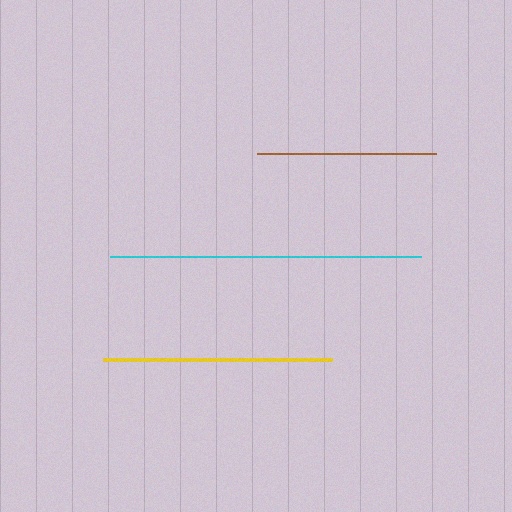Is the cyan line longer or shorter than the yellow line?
The cyan line is longer than the yellow line.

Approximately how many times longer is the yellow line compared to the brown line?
The yellow line is approximately 1.3 times the length of the brown line.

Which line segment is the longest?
The cyan line is the longest at approximately 311 pixels.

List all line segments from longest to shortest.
From longest to shortest: cyan, yellow, brown.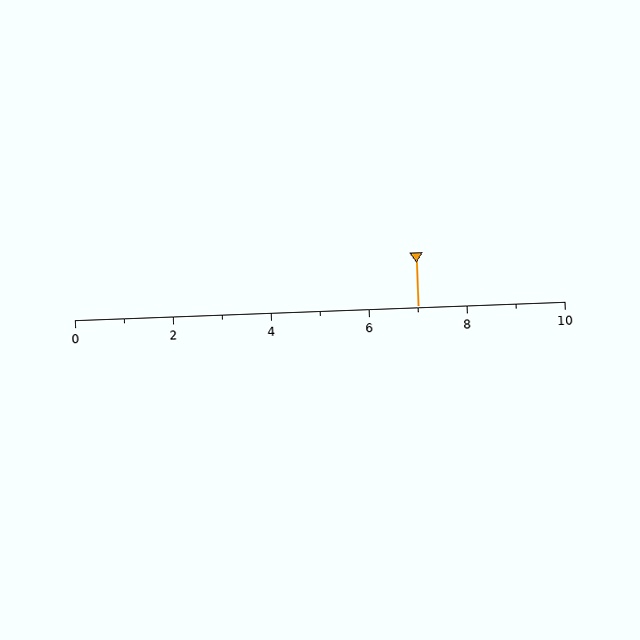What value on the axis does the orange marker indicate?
The marker indicates approximately 7.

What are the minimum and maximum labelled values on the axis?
The axis runs from 0 to 10.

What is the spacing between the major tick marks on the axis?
The major ticks are spaced 2 apart.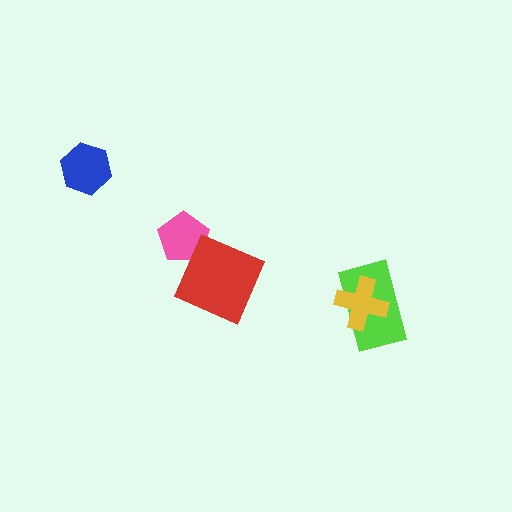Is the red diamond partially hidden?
No, no other shape covers it.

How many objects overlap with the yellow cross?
1 object overlaps with the yellow cross.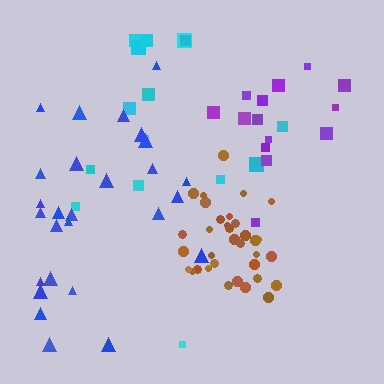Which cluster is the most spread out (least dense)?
Cyan.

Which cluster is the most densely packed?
Brown.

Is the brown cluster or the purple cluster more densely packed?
Brown.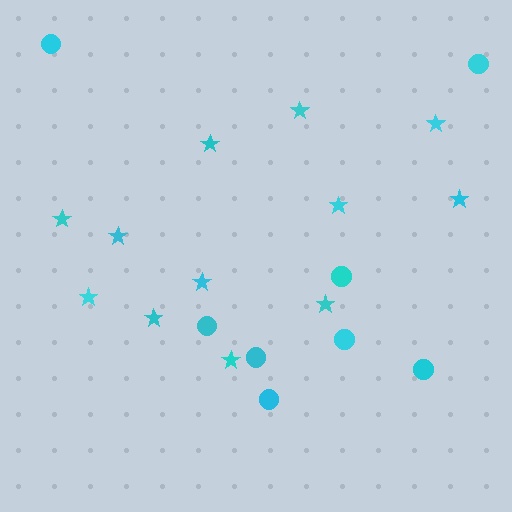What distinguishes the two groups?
There are 2 groups: one group of stars (12) and one group of circles (8).